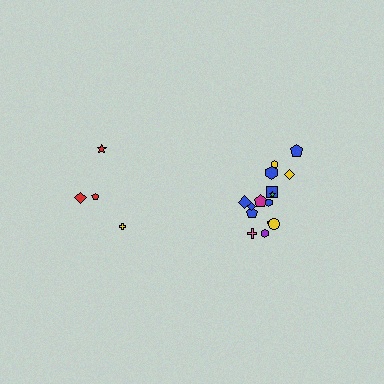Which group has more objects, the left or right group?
The right group.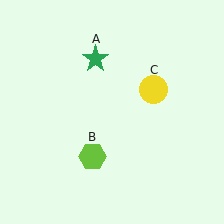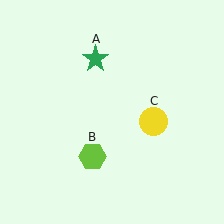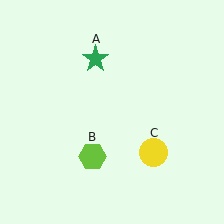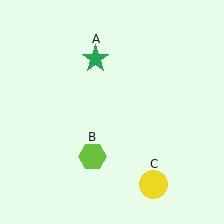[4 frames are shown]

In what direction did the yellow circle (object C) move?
The yellow circle (object C) moved down.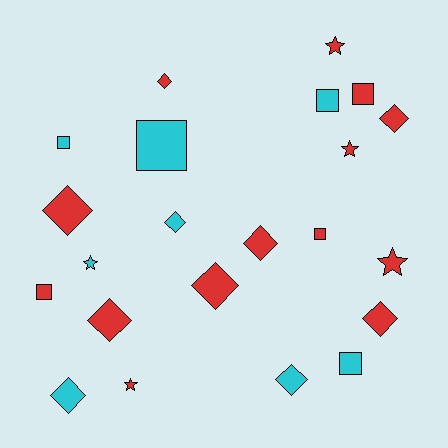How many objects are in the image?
There are 22 objects.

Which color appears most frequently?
Red, with 14 objects.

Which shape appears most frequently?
Diamond, with 10 objects.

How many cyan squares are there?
There are 4 cyan squares.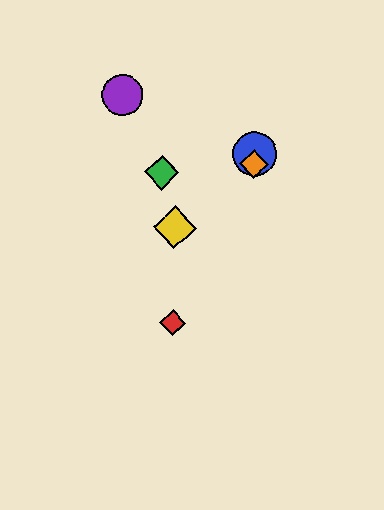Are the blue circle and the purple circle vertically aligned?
No, the blue circle is at x≈254 and the purple circle is at x≈123.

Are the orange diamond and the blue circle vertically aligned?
Yes, both are at x≈254.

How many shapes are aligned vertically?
2 shapes (the blue circle, the orange diamond) are aligned vertically.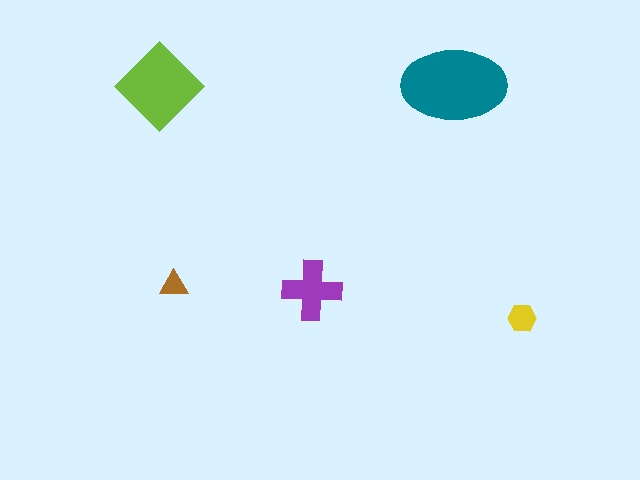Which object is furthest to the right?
The yellow hexagon is rightmost.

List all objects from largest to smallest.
The teal ellipse, the lime diamond, the purple cross, the yellow hexagon, the brown triangle.